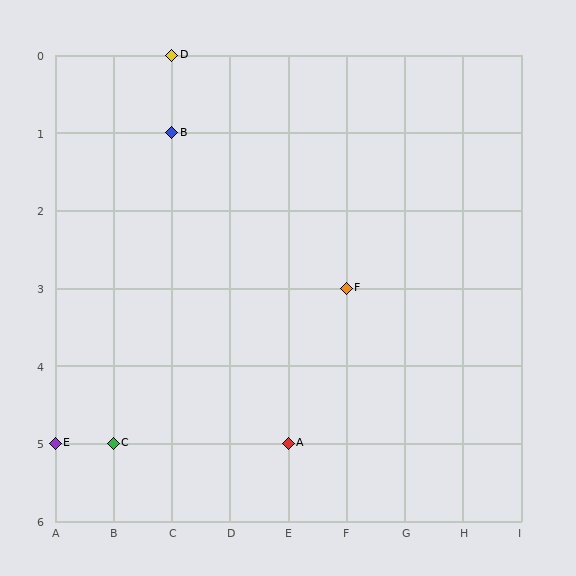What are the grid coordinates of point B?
Point B is at grid coordinates (C, 1).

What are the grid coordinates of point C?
Point C is at grid coordinates (B, 5).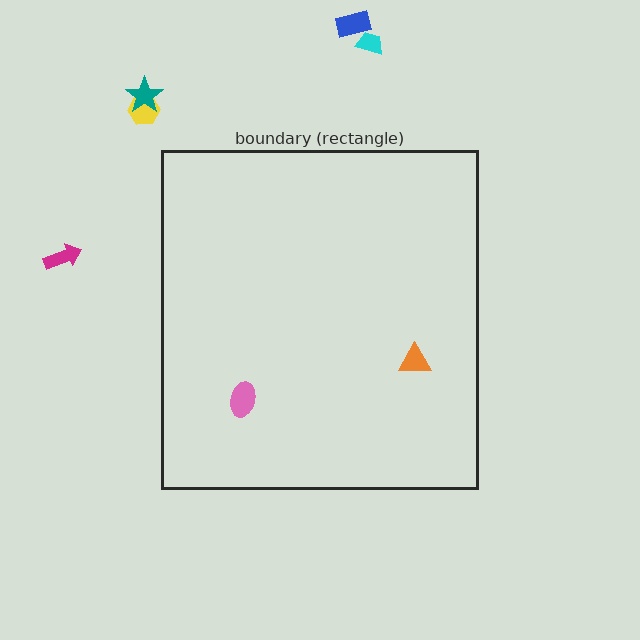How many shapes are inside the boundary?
2 inside, 5 outside.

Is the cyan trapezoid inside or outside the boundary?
Outside.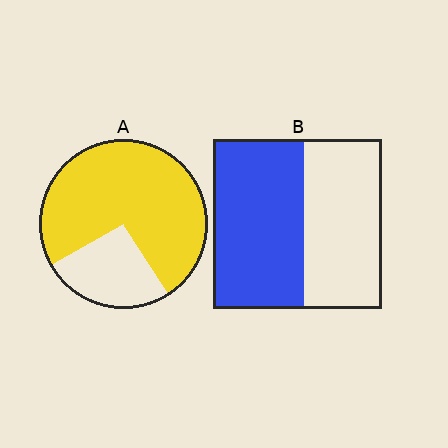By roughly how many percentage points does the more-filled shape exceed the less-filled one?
By roughly 20 percentage points (A over B).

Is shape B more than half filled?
Roughly half.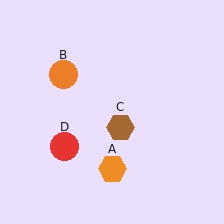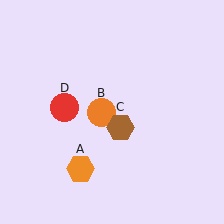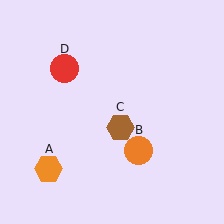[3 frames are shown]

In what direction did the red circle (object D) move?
The red circle (object D) moved up.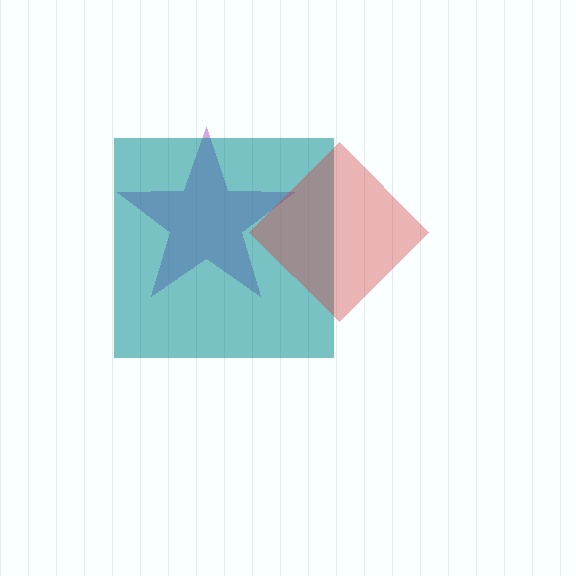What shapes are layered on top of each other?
The layered shapes are: a purple star, a teal square, a red diamond.